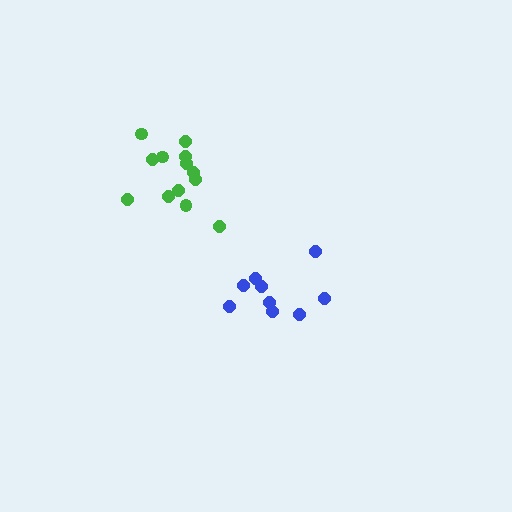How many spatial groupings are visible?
There are 2 spatial groupings.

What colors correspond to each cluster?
The clusters are colored: blue, green.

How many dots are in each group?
Group 1: 9 dots, Group 2: 13 dots (22 total).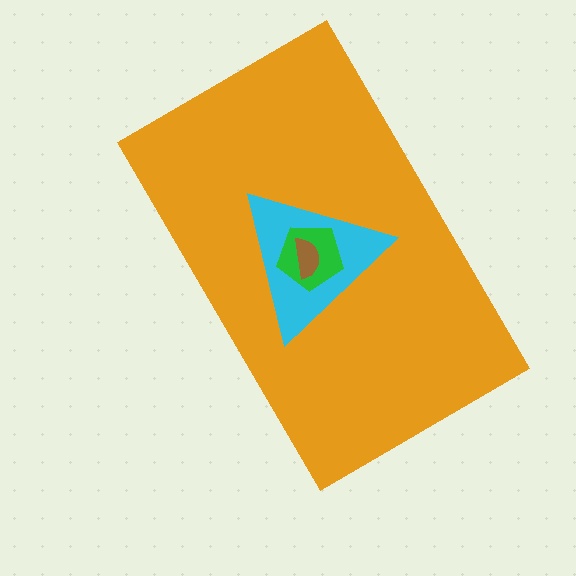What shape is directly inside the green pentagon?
The brown semicircle.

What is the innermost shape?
The brown semicircle.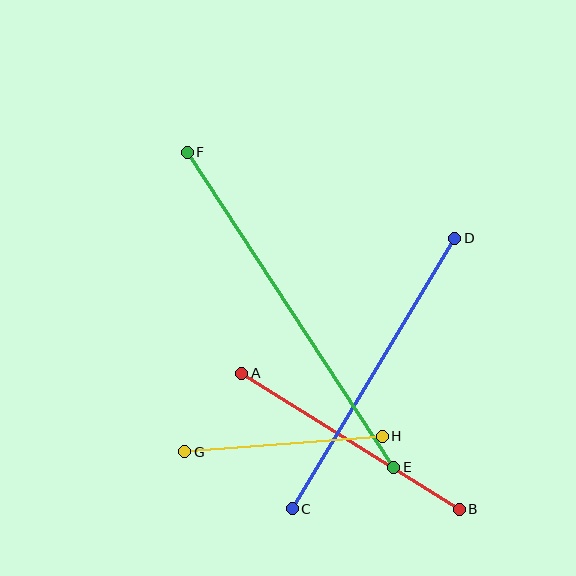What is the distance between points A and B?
The distance is approximately 257 pixels.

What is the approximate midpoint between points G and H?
The midpoint is at approximately (284, 444) pixels.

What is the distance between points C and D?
The distance is approximately 316 pixels.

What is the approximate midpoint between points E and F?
The midpoint is at approximately (291, 310) pixels.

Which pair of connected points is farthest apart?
Points E and F are farthest apart.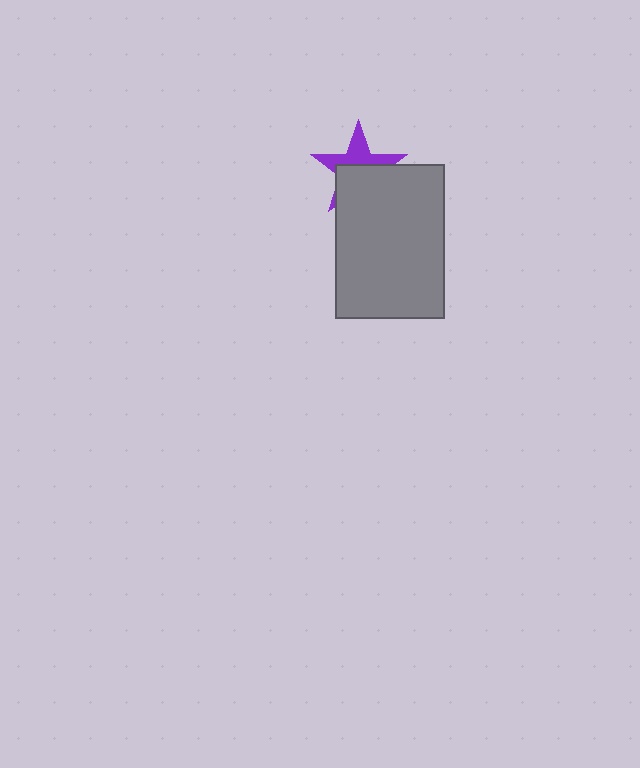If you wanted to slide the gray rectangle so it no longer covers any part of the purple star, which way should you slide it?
Slide it down — that is the most direct way to separate the two shapes.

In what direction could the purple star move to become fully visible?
The purple star could move up. That would shift it out from behind the gray rectangle entirely.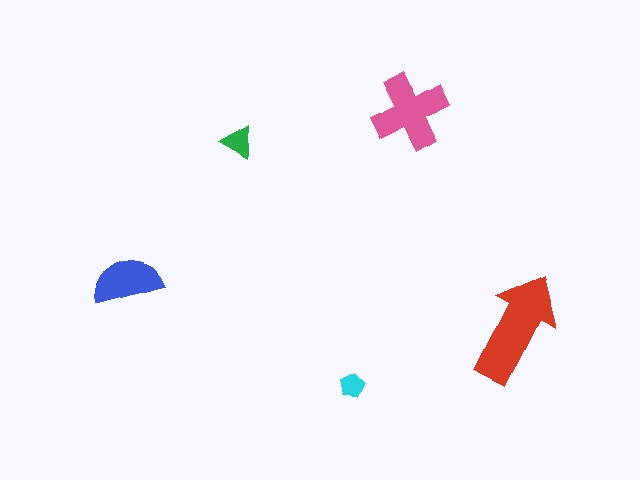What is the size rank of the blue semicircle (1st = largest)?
3rd.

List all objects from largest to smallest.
The red arrow, the pink cross, the blue semicircle, the green triangle, the cyan pentagon.